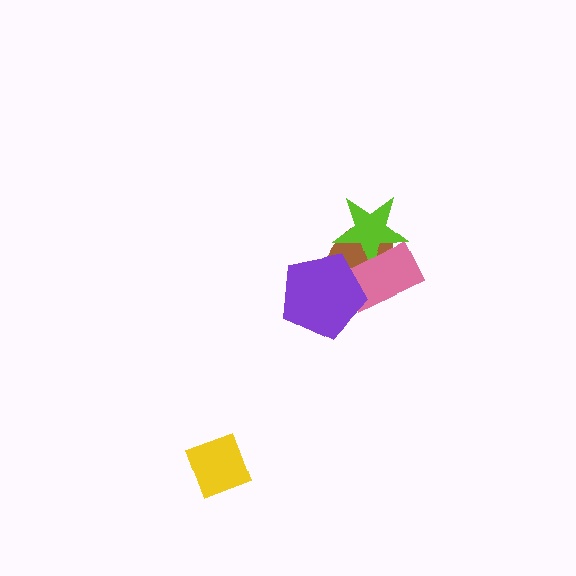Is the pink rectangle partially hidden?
Yes, it is partially covered by another shape.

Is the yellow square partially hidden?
No, no other shape covers it.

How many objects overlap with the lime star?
2 objects overlap with the lime star.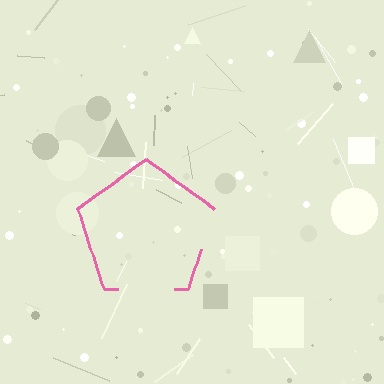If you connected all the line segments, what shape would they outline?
They would outline a pentagon.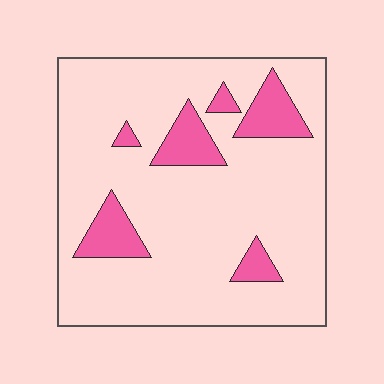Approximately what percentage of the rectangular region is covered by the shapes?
Approximately 15%.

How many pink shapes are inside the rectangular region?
6.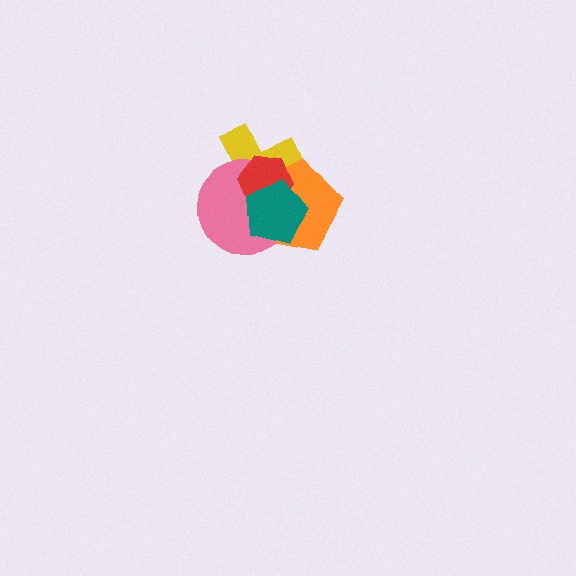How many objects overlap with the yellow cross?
4 objects overlap with the yellow cross.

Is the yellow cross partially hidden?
Yes, it is partially covered by another shape.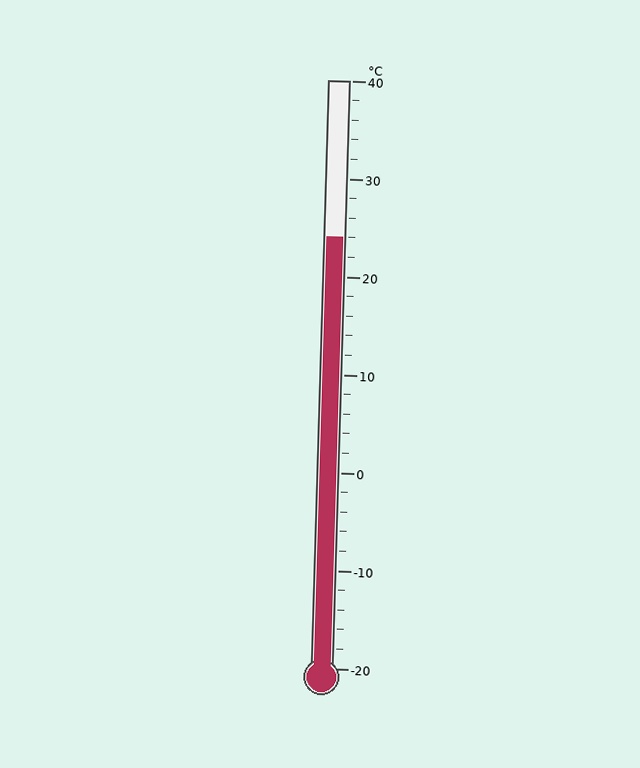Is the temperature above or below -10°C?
The temperature is above -10°C.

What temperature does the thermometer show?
The thermometer shows approximately 24°C.